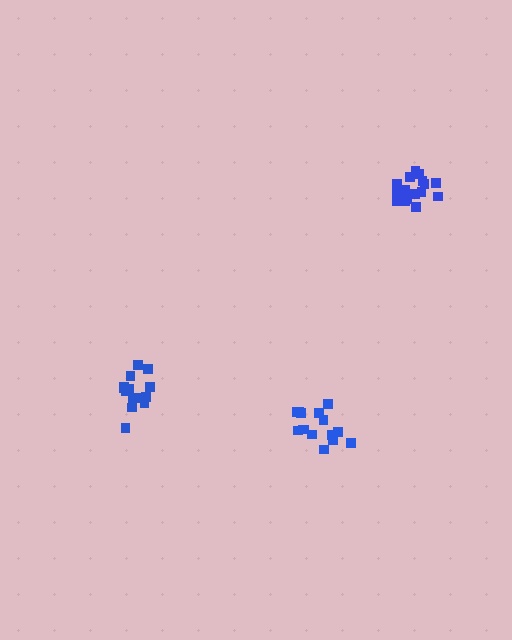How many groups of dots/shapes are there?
There are 3 groups.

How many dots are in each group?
Group 1: 15 dots, Group 2: 14 dots, Group 3: 17 dots (46 total).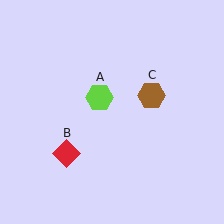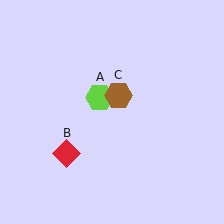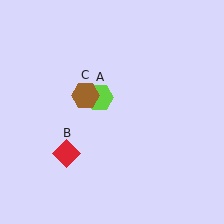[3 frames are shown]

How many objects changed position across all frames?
1 object changed position: brown hexagon (object C).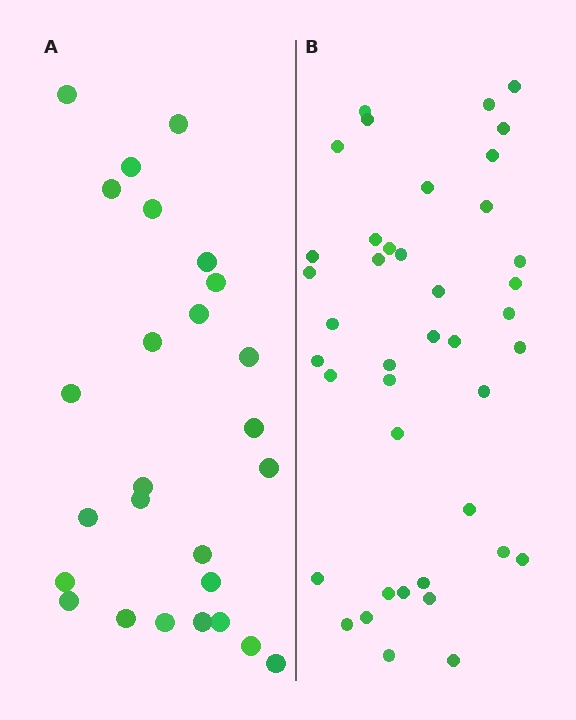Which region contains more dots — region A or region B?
Region B (the right region) has more dots.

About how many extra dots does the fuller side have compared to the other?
Region B has approximately 15 more dots than region A.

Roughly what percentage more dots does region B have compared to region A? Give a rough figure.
About 60% more.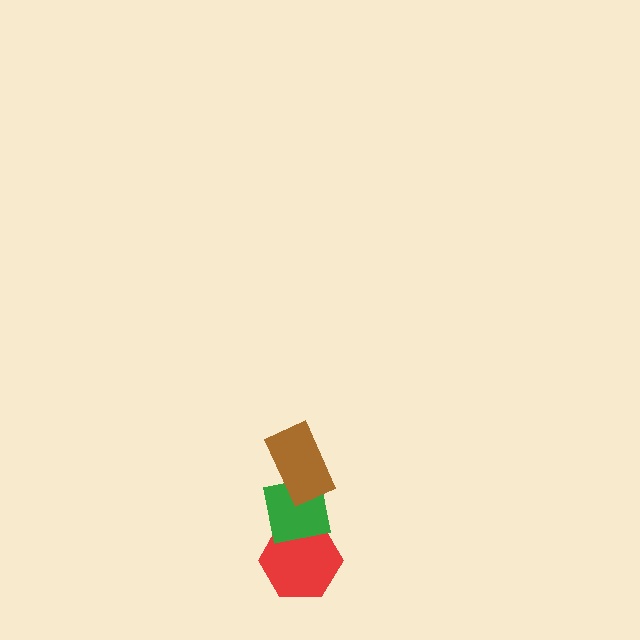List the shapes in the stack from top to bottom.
From top to bottom: the brown rectangle, the green square, the red hexagon.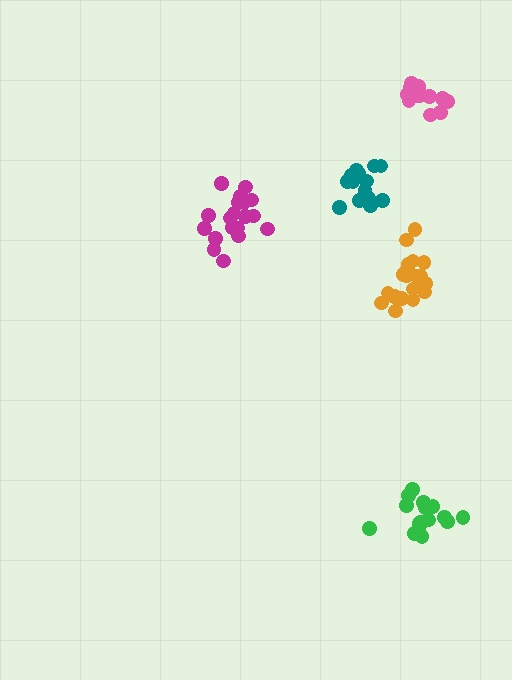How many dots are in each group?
Group 1: 19 dots, Group 2: 14 dots, Group 3: 20 dots, Group 4: 15 dots, Group 5: 16 dots (84 total).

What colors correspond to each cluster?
The clusters are colored: magenta, teal, orange, pink, green.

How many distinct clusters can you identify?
There are 5 distinct clusters.